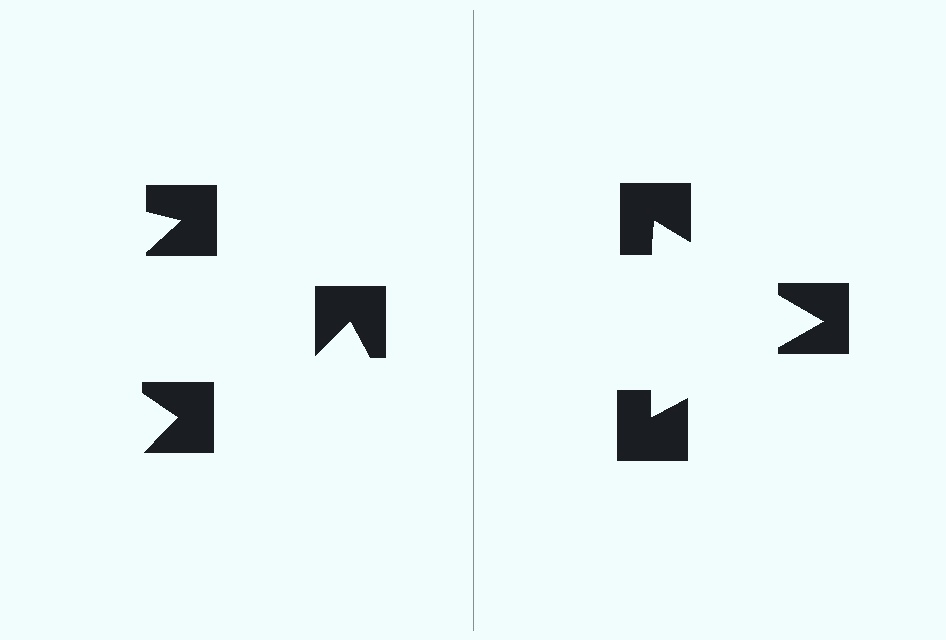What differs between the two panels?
The notched squares are positioned identically on both sides; only the wedge orientations differ. On the right they align to a triangle; on the left they are misaligned.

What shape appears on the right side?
An illusory triangle.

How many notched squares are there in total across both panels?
6 — 3 on each side.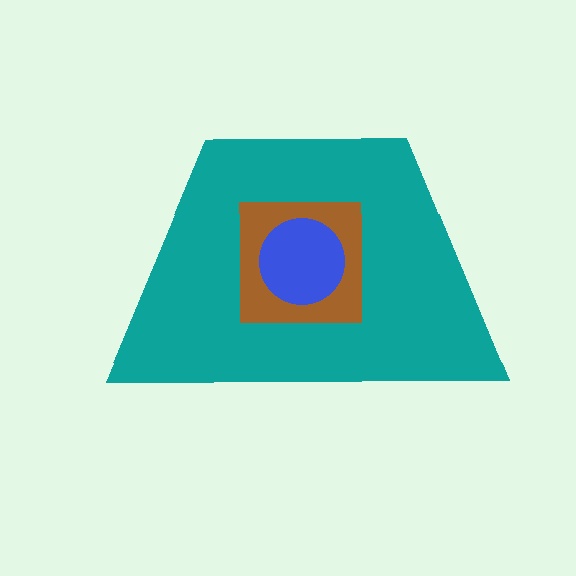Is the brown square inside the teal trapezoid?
Yes.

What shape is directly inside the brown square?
The blue circle.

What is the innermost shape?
The blue circle.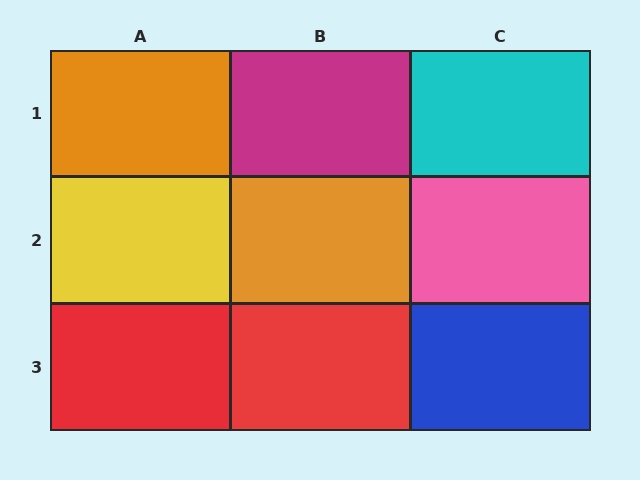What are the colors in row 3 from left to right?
Red, red, blue.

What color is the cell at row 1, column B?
Magenta.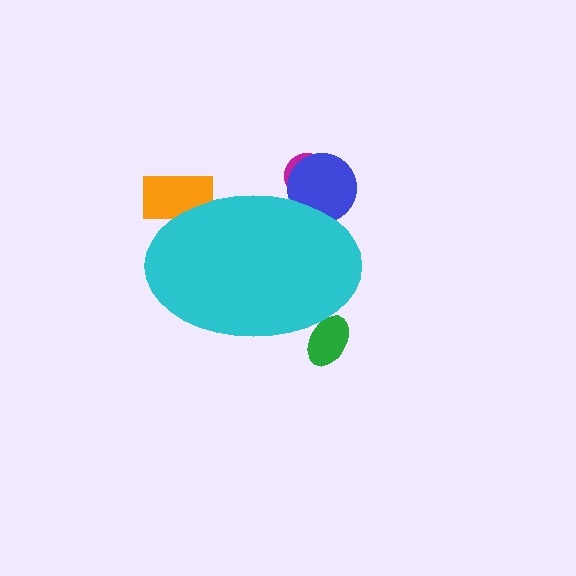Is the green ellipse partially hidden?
Yes, the green ellipse is partially hidden behind the cyan ellipse.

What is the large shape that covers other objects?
A cyan ellipse.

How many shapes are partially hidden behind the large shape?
4 shapes are partially hidden.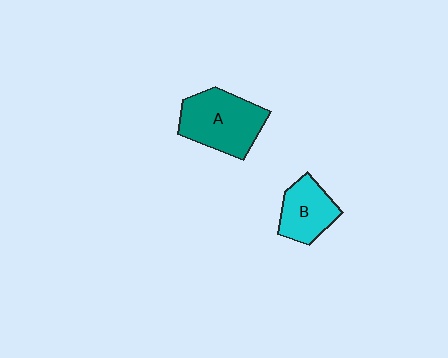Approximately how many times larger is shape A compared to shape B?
Approximately 1.5 times.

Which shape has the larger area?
Shape A (teal).